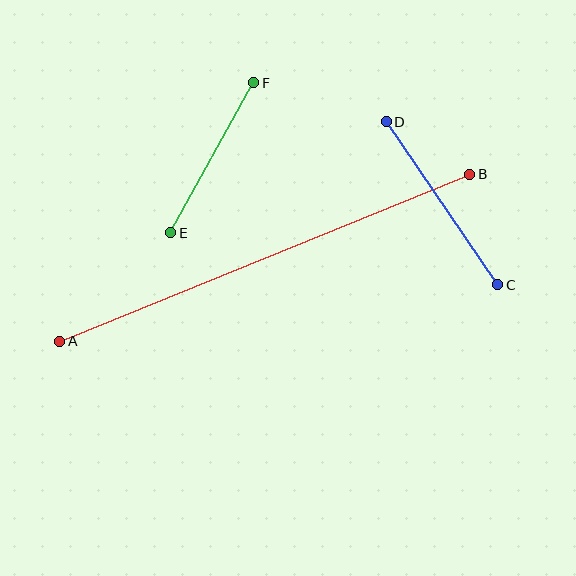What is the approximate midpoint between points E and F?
The midpoint is at approximately (212, 158) pixels.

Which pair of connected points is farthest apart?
Points A and B are farthest apart.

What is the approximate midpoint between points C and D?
The midpoint is at approximately (442, 203) pixels.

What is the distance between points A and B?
The distance is approximately 443 pixels.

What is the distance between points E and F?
The distance is approximately 171 pixels.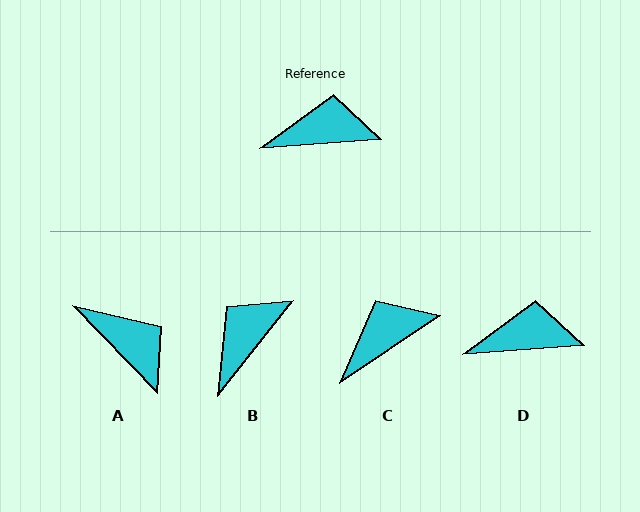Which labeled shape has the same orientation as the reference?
D.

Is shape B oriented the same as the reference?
No, it is off by about 48 degrees.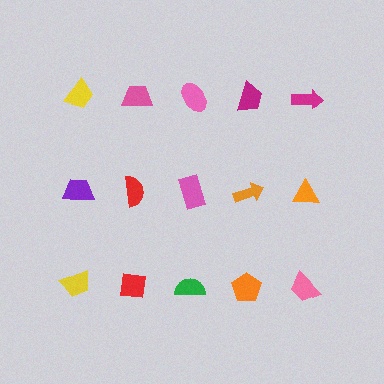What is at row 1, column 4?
A magenta trapezoid.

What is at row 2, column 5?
An orange triangle.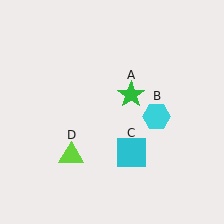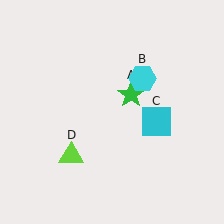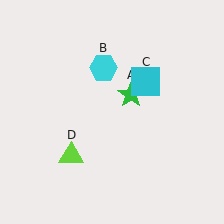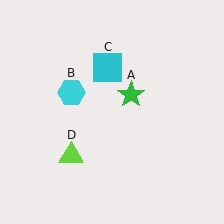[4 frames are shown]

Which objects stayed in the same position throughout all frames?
Green star (object A) and lime triangle (object D) remained stationary.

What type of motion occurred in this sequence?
The cyan hexagon (object B), cyan square (object C) rotated counterclockwise around the center of the scene.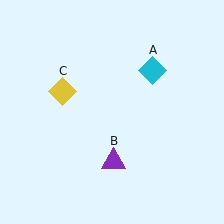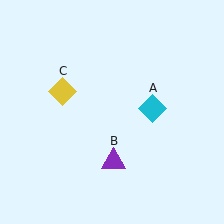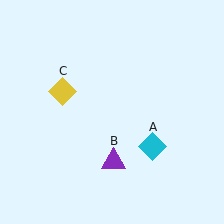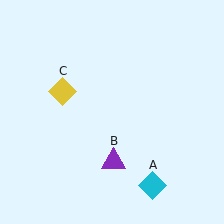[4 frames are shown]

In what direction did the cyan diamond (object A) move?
The cyan diamond (object A) moved down.